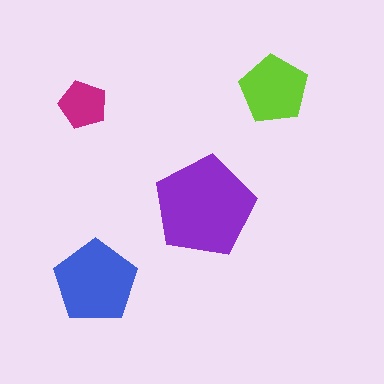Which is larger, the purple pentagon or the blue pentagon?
The purple one.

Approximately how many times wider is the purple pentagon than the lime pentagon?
About 1.5 times wider.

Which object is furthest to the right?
The lime pentagon is rightmost.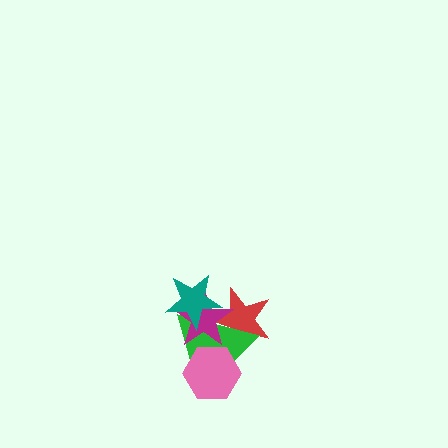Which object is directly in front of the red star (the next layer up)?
The green triangle is directly in front of the red star.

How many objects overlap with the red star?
3 objects overlap with the red star.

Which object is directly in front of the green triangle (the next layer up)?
The magenta star is directly in front of the green triangle.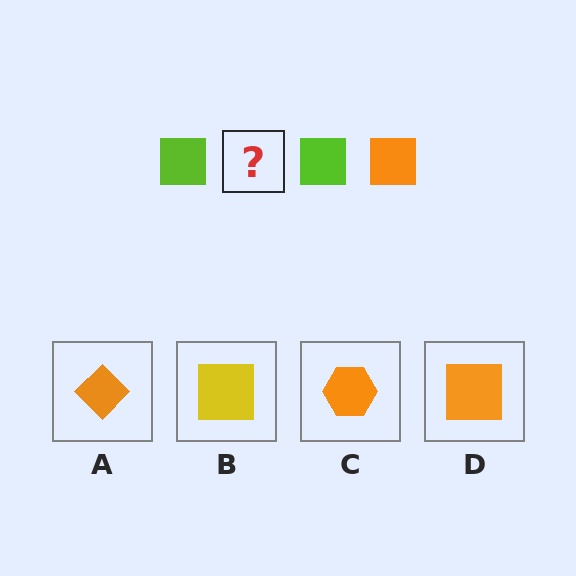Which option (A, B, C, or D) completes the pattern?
D.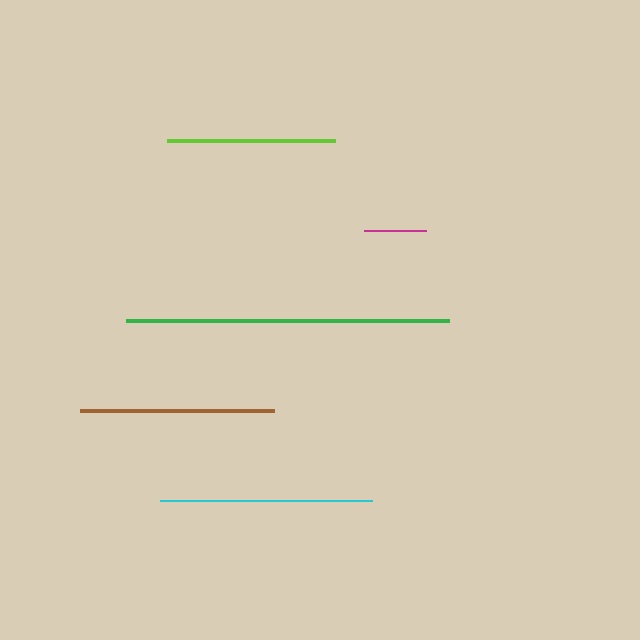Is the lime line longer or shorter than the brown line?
The brown line is longer than the lime line.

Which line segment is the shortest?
The magenta line is the shortest at approximately 63 pixels.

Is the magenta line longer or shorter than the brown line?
The brown line is longer than the magenta line.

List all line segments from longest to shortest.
From longest to shortest: green, cyan, brown, lime, magenta.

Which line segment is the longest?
The green line is the longest at approximately 323 pixels.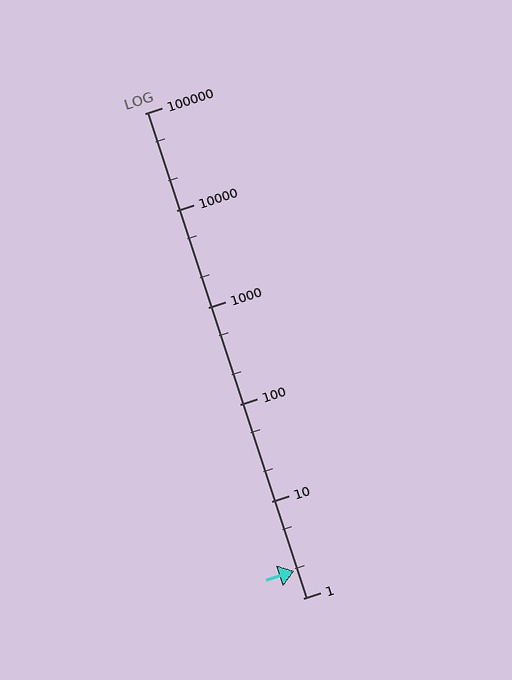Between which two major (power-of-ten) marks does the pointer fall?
The pointer is between 1 and 10.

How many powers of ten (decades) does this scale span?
The scale spans 5 decades, from 1 to 100000.